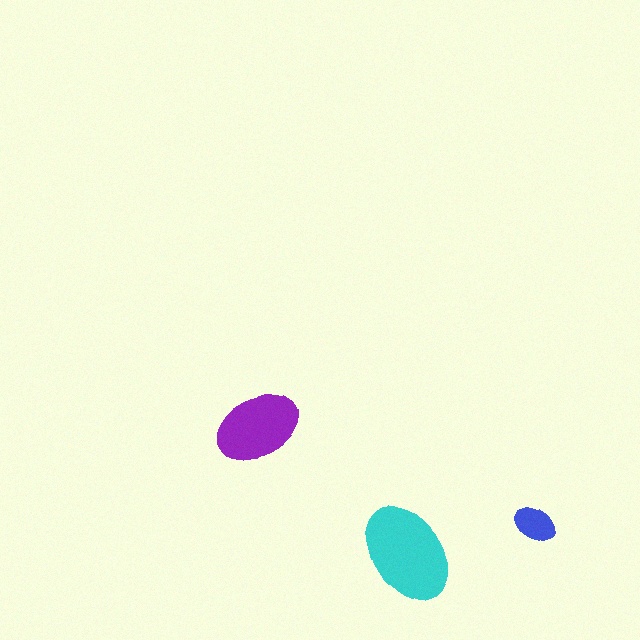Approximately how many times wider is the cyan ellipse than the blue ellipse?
About 2.5 times wider.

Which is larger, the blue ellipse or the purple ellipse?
The purple one.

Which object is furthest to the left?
The purple ellipse is leftmost.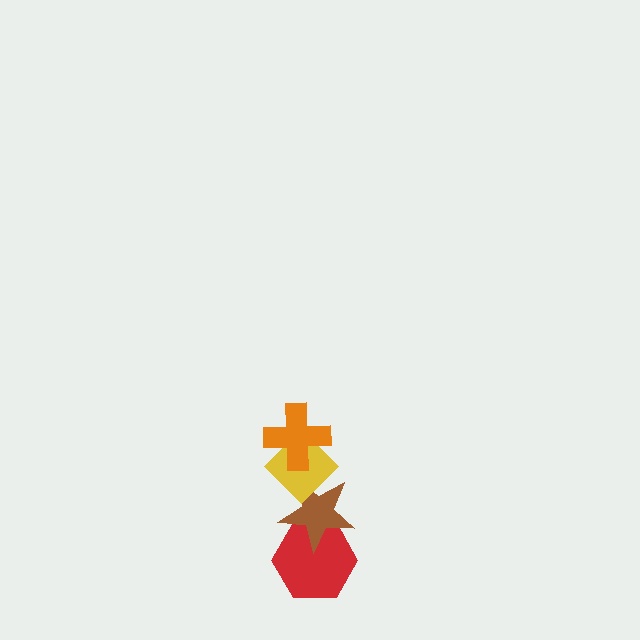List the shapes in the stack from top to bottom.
From top to bottom: the orange cross, the yellow diamond, the brown star, the red hexagon.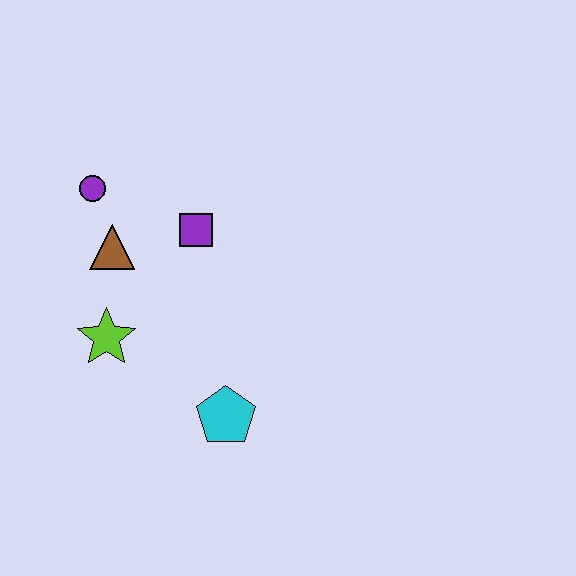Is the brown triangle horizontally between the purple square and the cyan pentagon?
No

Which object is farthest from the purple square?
The cyan pentagon is farthest from the purple square.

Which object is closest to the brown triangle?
The purple circle is closest to the brown triangle.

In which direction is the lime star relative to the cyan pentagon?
The lime star is to the left of the cyan pentagon.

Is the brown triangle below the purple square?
Yes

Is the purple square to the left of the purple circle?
No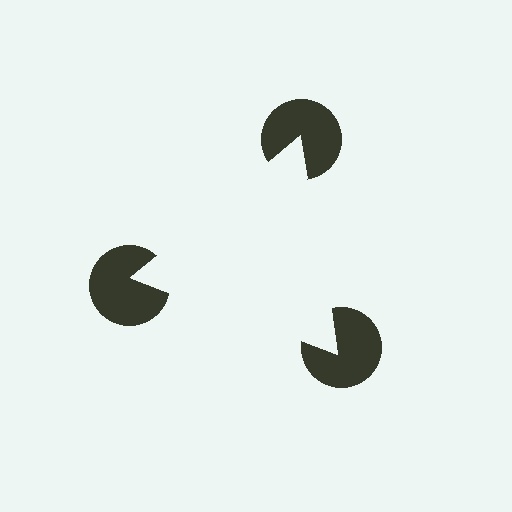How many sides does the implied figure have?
3 sides.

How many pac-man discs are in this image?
There are 3 — one at each vertex of the illusory triangle.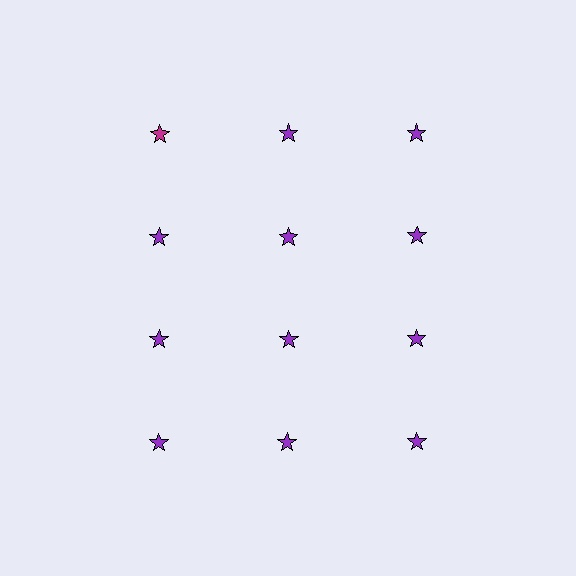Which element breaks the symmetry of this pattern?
The magenta star in the top row, leftmost column breaks the symmetry. All other shapes are purple stars.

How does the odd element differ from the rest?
It has a different color: magenta instead of purple.